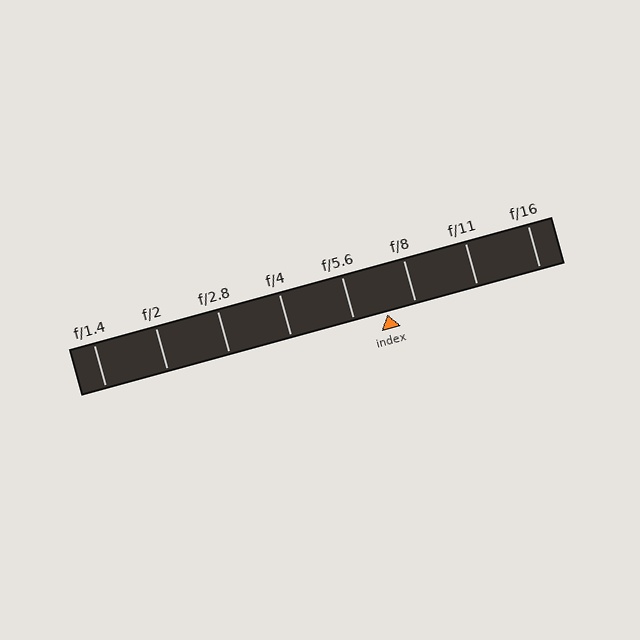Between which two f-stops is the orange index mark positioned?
The index mark is between f/5.6 and f/8.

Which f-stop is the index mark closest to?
The index mark is closest to f/8.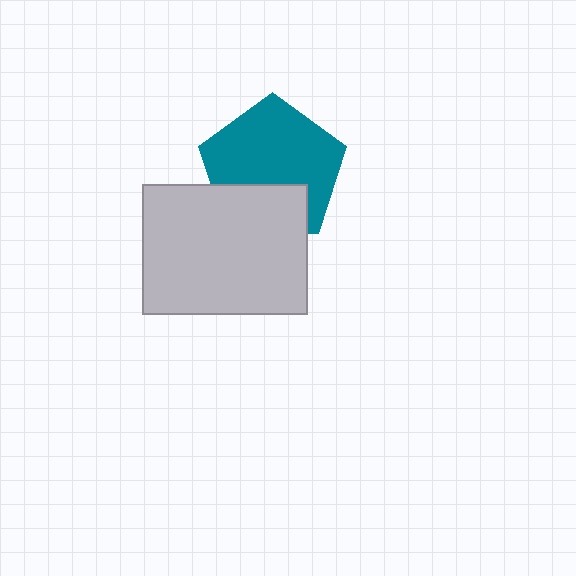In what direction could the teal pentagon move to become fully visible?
The teal pentagon could move up. That would shift it out from behind the light gray rectangle entirely.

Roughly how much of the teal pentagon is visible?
Most of it is visible (roughly 69%).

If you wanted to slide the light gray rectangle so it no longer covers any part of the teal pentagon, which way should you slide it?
Slide it down — that is the most direct way to separate the two shapes.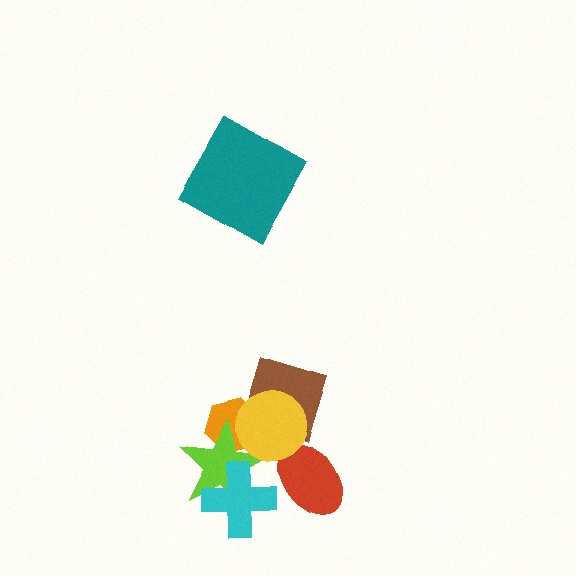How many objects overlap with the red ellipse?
1 object overlaps with the red ellipse.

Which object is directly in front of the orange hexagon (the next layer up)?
The lime star is directly in front of the orange hexagon.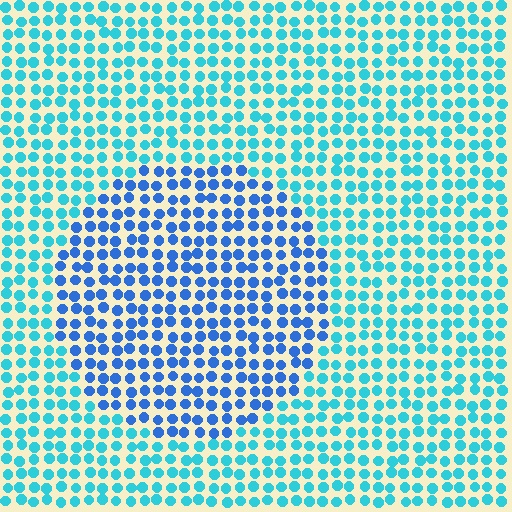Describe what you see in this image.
The image is filled with small cyan elements in a uniform arrangement. A circle-shaped region is visible where the elements are tinted to a slightly different hue, forming a subtle color boundary.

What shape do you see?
I see a circle.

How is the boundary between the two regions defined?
The boundary is defined purely by a slight shift in hue (about 34 degrees). Spacing, size, and orientation are identical on both sides.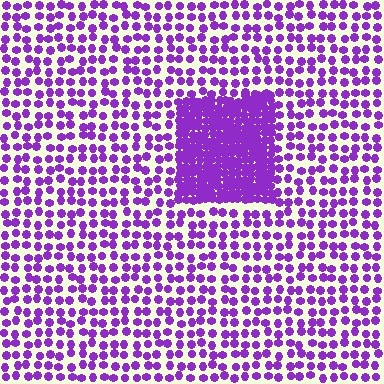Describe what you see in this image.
The image contains small purple elements arranged at two different densities. A rectangle-shaped region is visible where the elements are more densely packed than the surrounding area.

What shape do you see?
I see a rectangle.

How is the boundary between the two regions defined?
The boundary is defined by a change in element density (approximately 2.8x ratio). All elements are the same color, size, and shape.